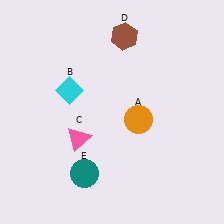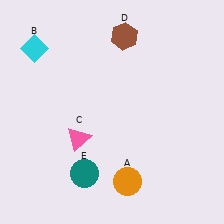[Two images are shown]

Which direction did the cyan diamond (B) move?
The cyan diamond (B) moved up.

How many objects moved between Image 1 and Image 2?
2 objects moved between the two images.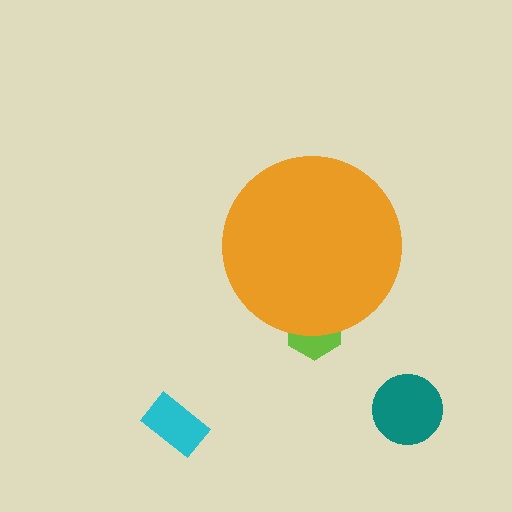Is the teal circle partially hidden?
No, the teal circle is fully visible.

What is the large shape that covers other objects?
An orange circle.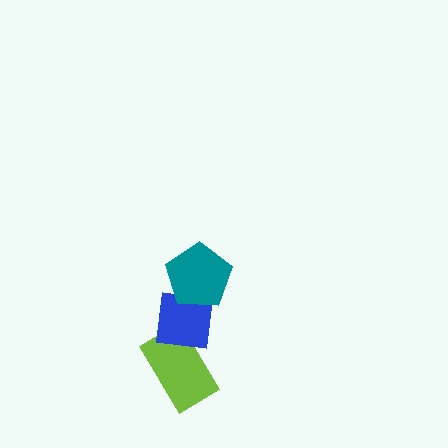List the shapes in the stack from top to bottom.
From top to bottom: the teal pentagon, the blue square, the lime rectangle.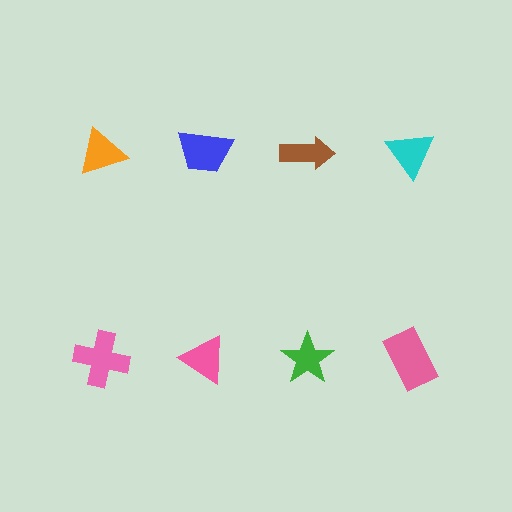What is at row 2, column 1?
A pink cross.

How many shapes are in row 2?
4 shapes.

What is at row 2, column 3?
A green star.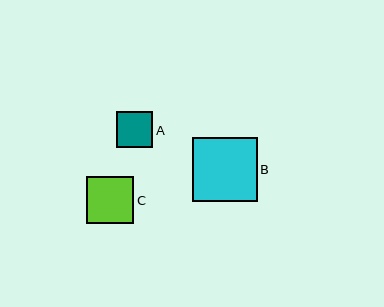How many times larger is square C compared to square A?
Square C is approximately 1.3 times the size of square A.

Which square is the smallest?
Square A is the smallest with a size of approximately 36 pixels.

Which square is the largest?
Square B is the largest with a size of approximately 64 pixels.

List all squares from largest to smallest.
From largest to smallest: B, C, A.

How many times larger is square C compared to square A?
Square C is approximately 1.3 times the size of square A.